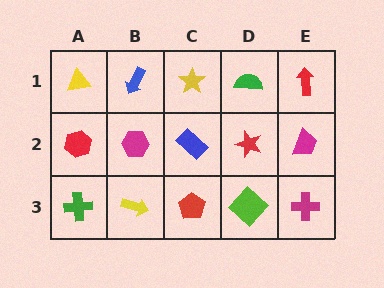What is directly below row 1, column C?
A blue rectangle.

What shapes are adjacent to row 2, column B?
A blue arrow (row 1, column B), a yellow arrow (row 3, column B), a red hexagon (row 2, column A), a blue rectangle (row 2, column C).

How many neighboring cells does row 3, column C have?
3.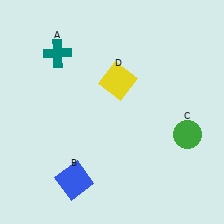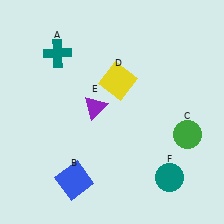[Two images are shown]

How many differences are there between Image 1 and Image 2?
There are 2 differences between the two images.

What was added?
A purple triangle (E), a teal circle (F) were added in Image 2.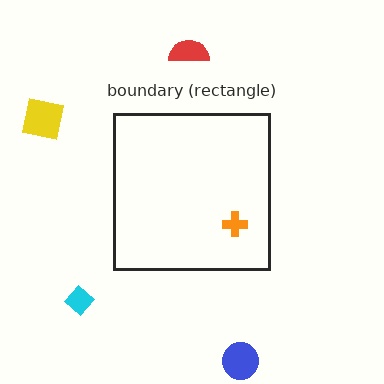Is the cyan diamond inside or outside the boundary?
Outside.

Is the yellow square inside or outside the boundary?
Outside.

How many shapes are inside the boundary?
1 inside, 4 outside.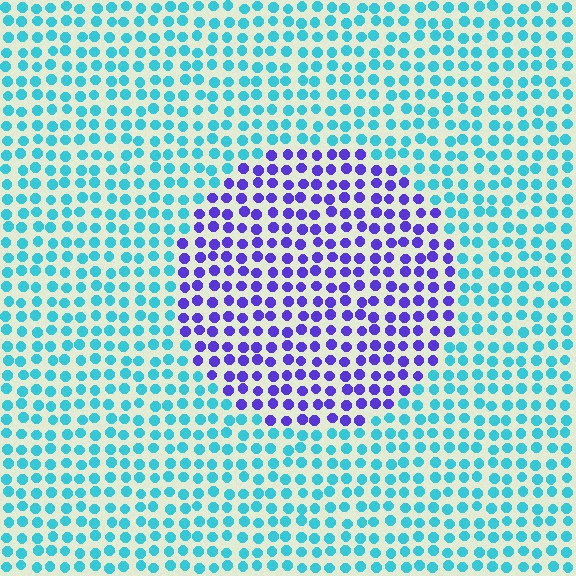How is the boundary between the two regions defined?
The boundary is defined purely by a slight shift in hue (about 68 degrees). Spacing, size, and orientation are identical on both sides.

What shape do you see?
I see a circle.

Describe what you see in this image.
The image is filled with small cyan elements in a uniform arrangement. A circle-shaped region is visible where the elements are tinted to a slightly different hue, forming a subtle color boundary.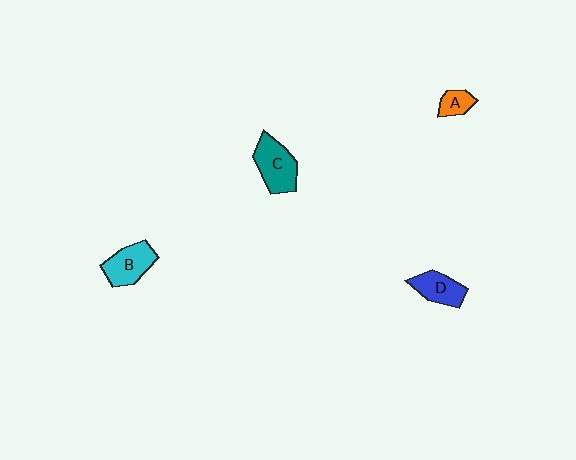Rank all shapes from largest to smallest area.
From largest to smallest: C (teal), B (cyan), D (blue), A (orange).